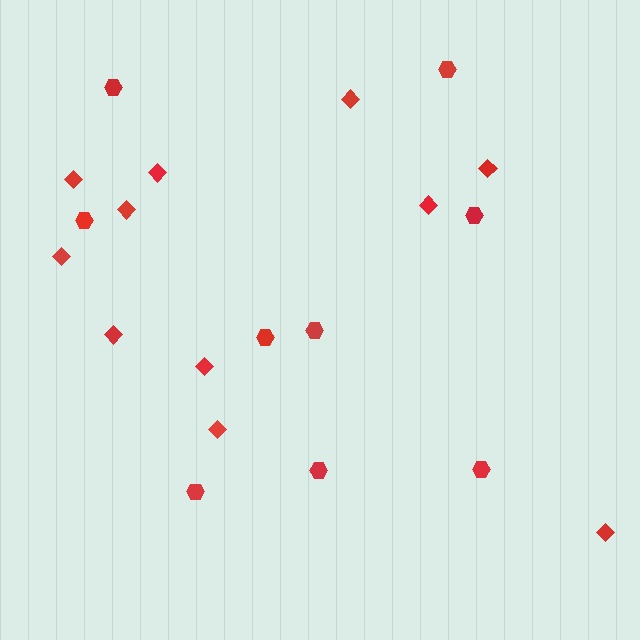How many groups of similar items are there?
There are 2 groups: one group of hexagons (9) and one group of diamonds (11).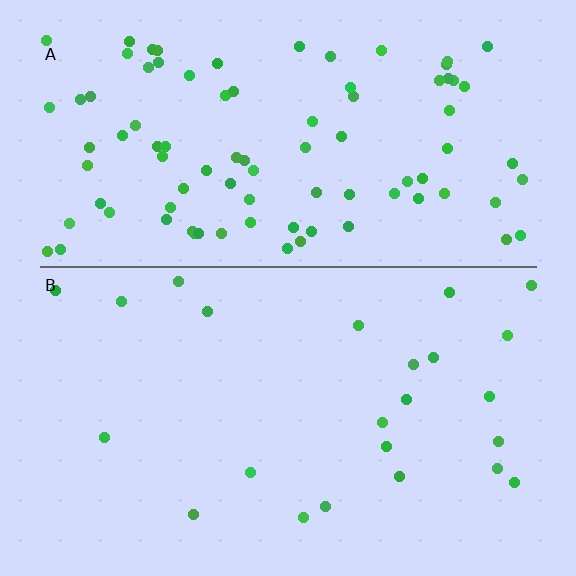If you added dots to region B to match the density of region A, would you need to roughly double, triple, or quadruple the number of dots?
Approximately quadruple.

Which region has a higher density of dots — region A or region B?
A (the top).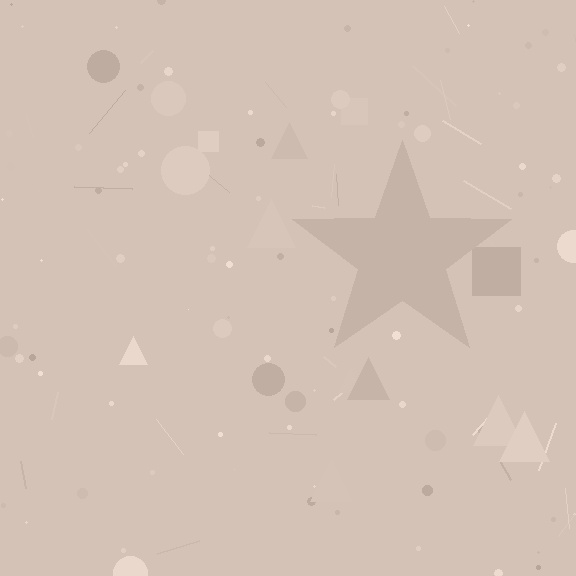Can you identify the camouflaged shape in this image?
The camouflaged shape is a star.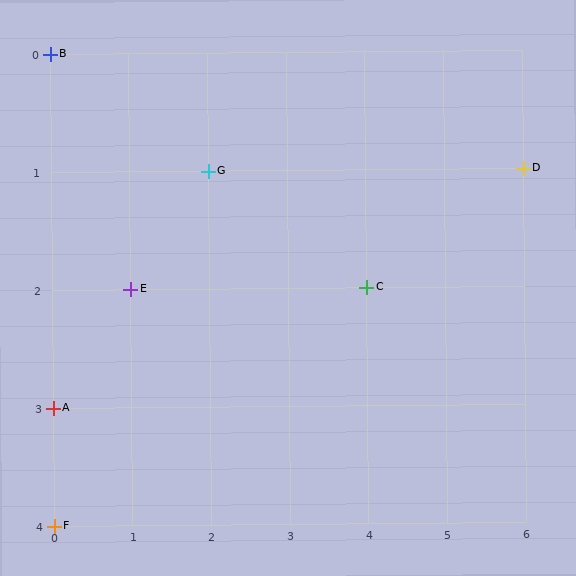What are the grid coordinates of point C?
Point C is at grid coordinates (4, 2).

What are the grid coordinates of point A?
Point A is at grid coordinates (0, 3).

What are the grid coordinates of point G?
Point G is at grid coordinates (2, 1).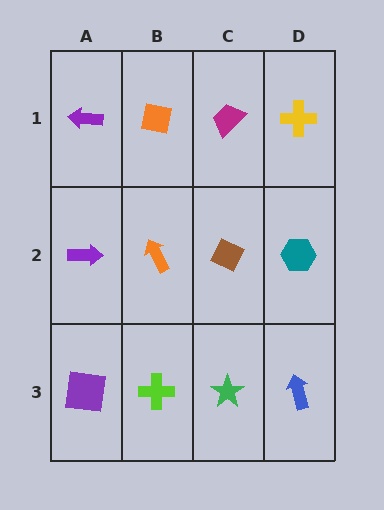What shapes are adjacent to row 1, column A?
A purple arrow (row 2, column A), an orange square (row 1, column B).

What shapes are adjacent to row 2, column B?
An orange square (row 1, column B), a lime cross (row 3, column B), a purple arrow (row 2, column A), a brown diamond (row 2, column C).